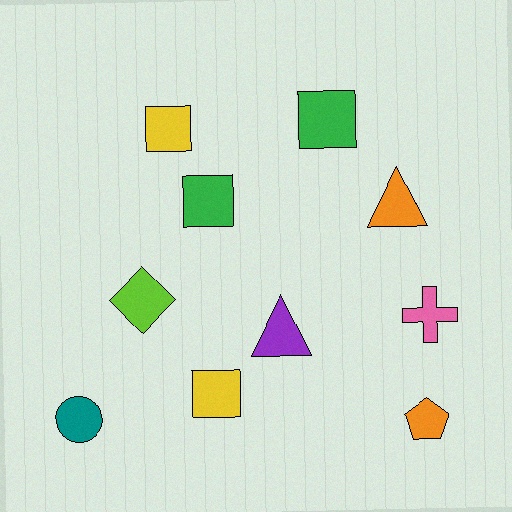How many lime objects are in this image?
There is 1 lime object.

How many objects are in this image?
There are 10 objects.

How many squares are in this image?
There are 4 squares.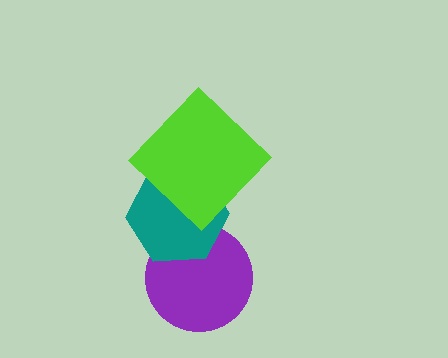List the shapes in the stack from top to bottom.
From top to bottom: the lime diamond, the teal hexagon, the purple circle.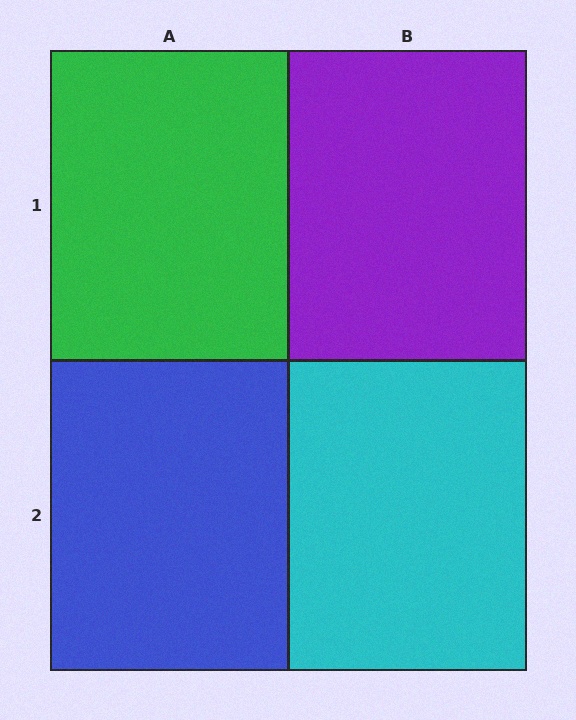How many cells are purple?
1 cell is purple.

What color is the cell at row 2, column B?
Cyan.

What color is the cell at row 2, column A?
Blue.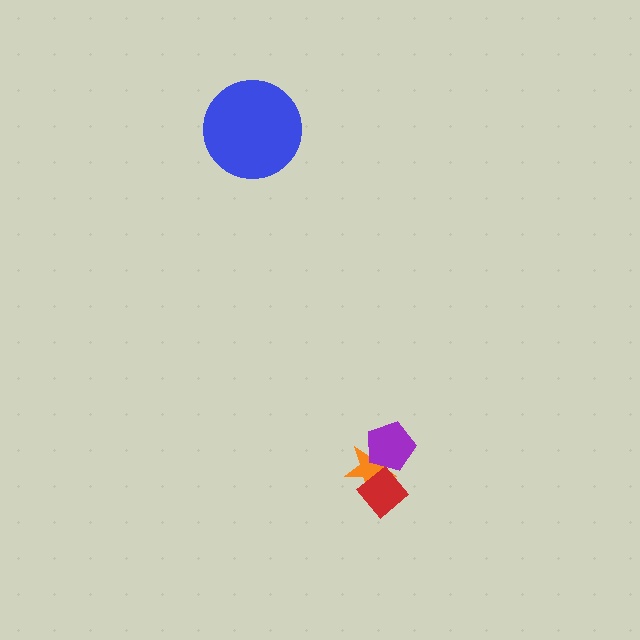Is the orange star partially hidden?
Yes, it is partially covered by another shape.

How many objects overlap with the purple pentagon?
2 objects overlap with the purple pentagon.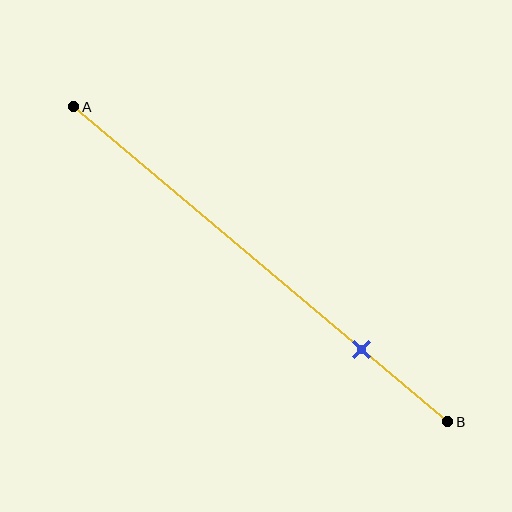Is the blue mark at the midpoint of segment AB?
No, the mark is at about 75% from A, not at the 50% midpoint.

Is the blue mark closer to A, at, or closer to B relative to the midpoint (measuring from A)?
The blue mark is closer to point B than the midpoint of segment AB.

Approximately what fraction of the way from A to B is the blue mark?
The blue mark is approximately 75% of the way from A to B.